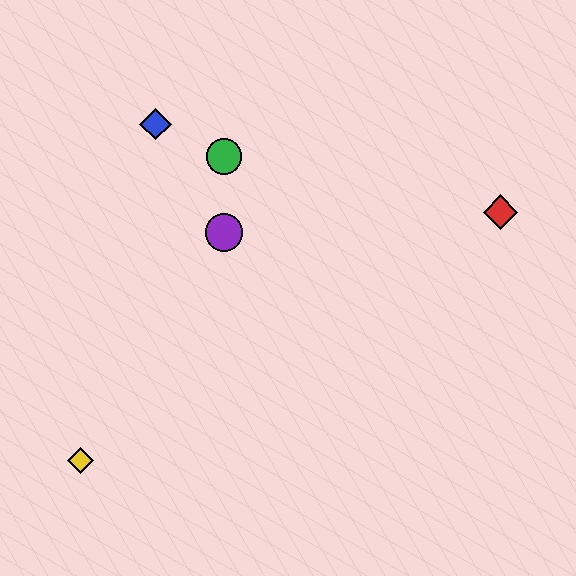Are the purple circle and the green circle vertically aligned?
Yes, both are at x≈224.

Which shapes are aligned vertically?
The green circle, the purple circle are aligned vertically.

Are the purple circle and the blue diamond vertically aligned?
No, the purple circle is at x≈224 and the blue diamond is at x≈155.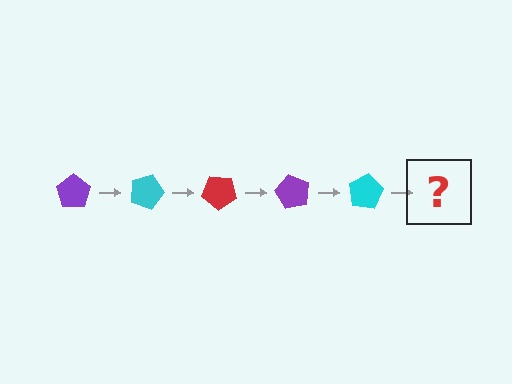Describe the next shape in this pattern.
It should be a red pentagon, rotated 100 degrees from the start.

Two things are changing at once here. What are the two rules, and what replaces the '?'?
The two rules are that it rotates 20 degrees each step and the color cycles through purple, cyan, and red. The '?' should be a red pentagon, rotated 100 degrees from the start.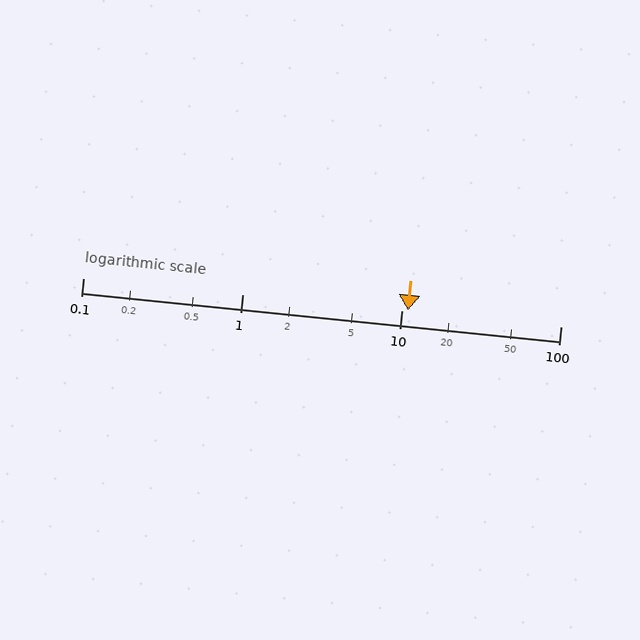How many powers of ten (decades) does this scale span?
The scale spans 3 decades, from 0.1 to 100.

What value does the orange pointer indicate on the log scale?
The pointer indicates approximately 11.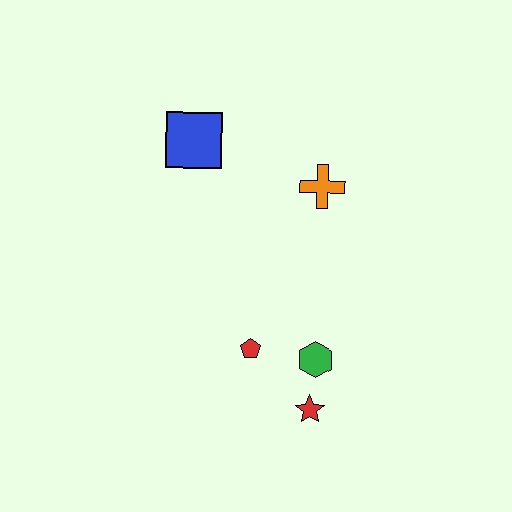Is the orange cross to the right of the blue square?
Yes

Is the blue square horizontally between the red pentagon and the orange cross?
No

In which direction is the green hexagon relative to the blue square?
The green hexagon is below the blue square.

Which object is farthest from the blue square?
The red star is farthest from the blue square.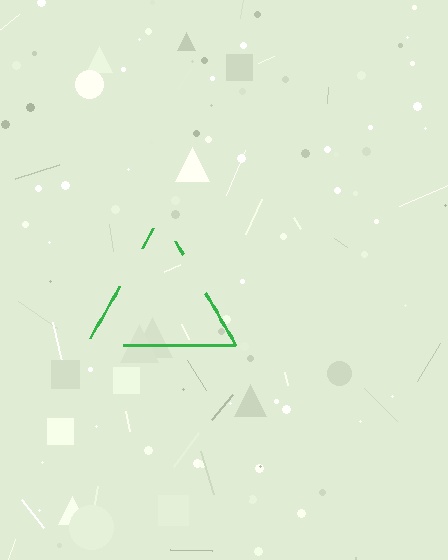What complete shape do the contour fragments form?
The contour fragments form a triangle.